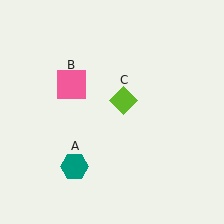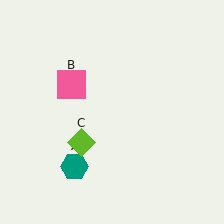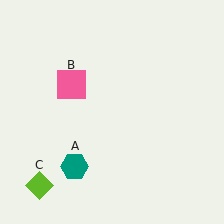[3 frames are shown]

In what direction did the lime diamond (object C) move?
The lime diamond (object C) moved down and to the left.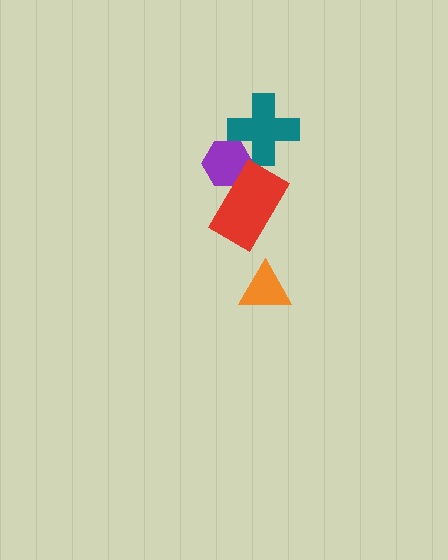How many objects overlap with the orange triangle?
0 objects overlap with the orange triangle.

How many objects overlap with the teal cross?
1 object overlaps with the teal cross.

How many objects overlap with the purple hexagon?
2 objects overlap with the purple hexagon.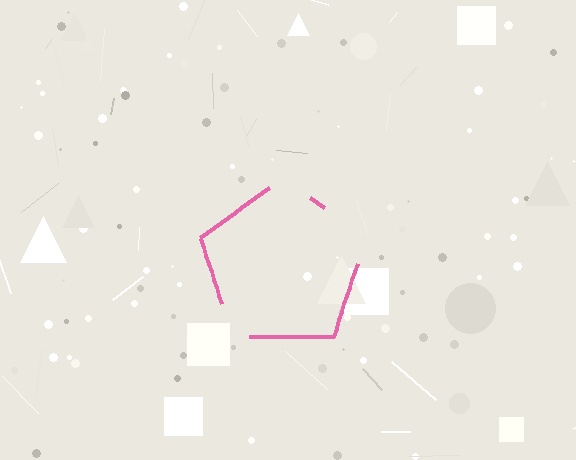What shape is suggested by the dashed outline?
The dashed outline suggests a pentagon.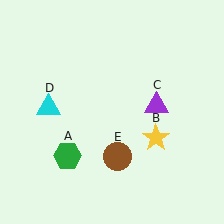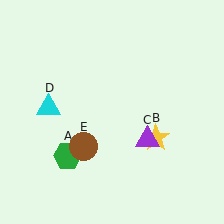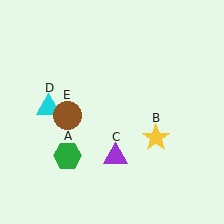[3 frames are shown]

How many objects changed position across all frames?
2 objects changed position: purple triangle (object C), brown circle (object E).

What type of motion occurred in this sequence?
The purple triangle (object C), brown circle (object E) rotated clockwise around the center of the scene.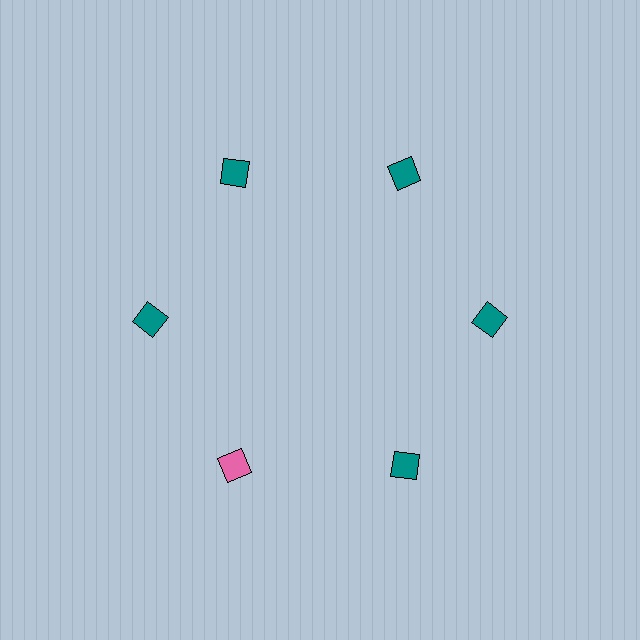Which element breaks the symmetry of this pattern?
The pink diamond at roughly the 7 o'clock position breaks the symmetry. All other shapes are teal diamonds.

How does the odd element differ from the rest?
It has a different color: pink instead of teal.